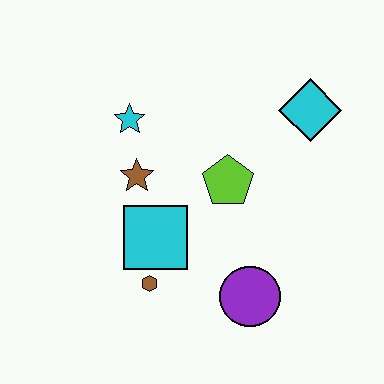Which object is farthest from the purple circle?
The cyan star is farthest from the purple circle.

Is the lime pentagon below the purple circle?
No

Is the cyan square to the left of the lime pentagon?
Yes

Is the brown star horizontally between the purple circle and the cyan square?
No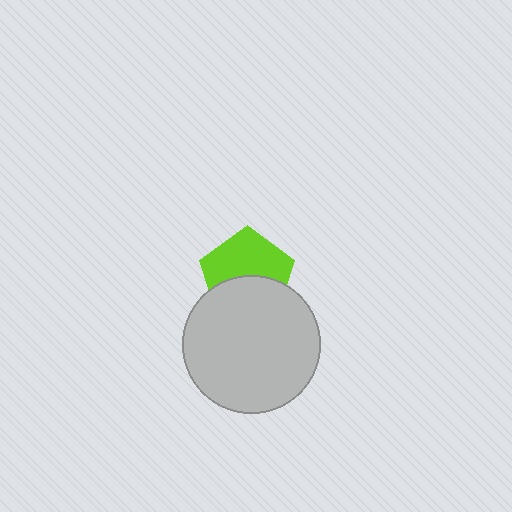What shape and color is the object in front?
The object in front is a light gray circle.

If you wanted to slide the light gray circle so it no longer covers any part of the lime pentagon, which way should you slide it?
Slide it down — that is the most direct way to separate the two shapes.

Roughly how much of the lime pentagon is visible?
About half of it is visible (roughly 56%).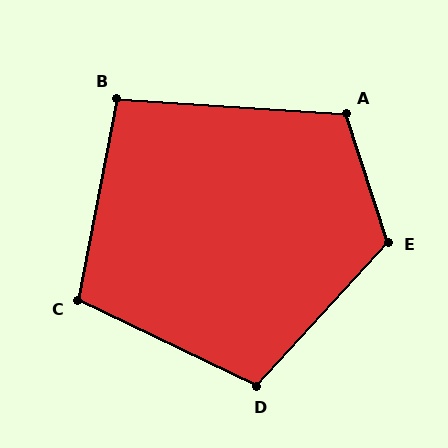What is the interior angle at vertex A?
Approximately 111 degrees (obtuse).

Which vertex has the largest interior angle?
E, at approximately 120 degrees.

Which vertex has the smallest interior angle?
B, at approximately 97 degrees.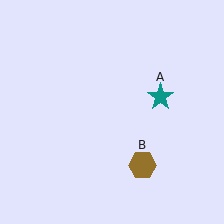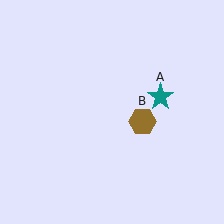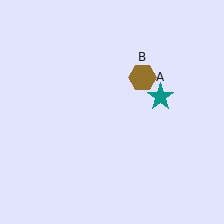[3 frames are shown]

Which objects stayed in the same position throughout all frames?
Teal star (object A) remained stationary.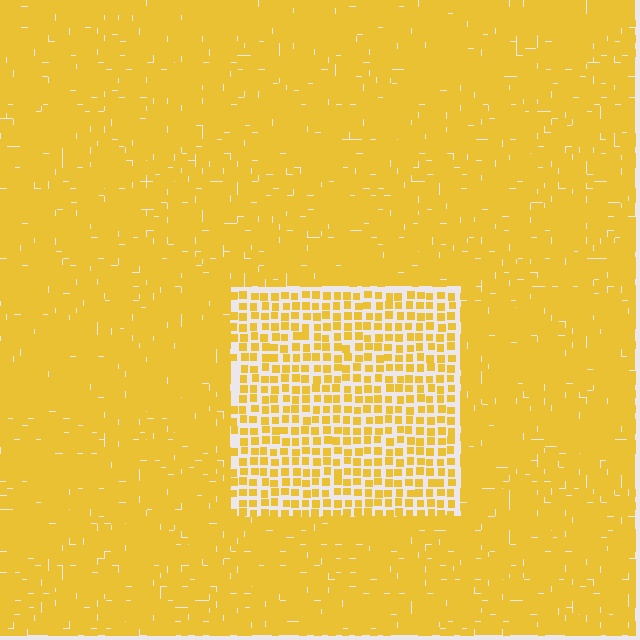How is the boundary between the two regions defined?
The boundary is defined by a change in element density (approximately 2.2x ratio). All elements are the same color, size, and shape.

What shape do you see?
I see a rectangle.